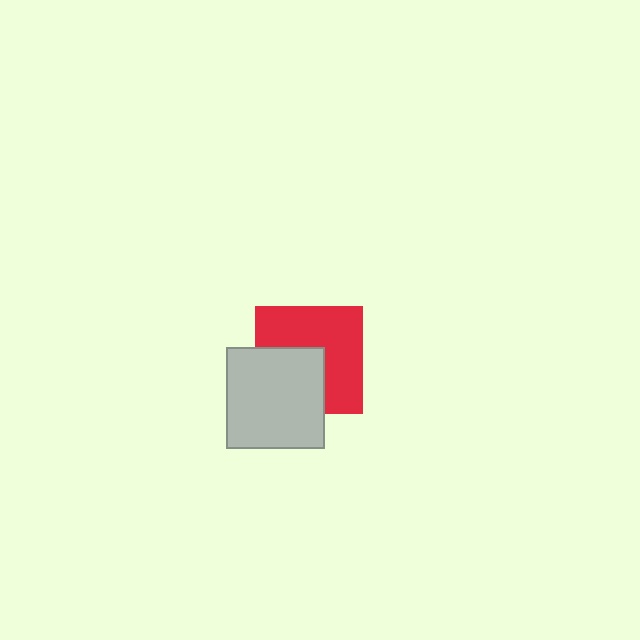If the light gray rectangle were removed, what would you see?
You would see the complete red square.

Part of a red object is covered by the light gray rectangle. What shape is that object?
It is a square.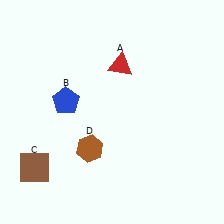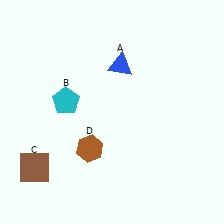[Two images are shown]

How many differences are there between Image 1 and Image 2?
There are 2 differences between the two images.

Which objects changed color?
A changed from red to blue. B changed from blue to cyan.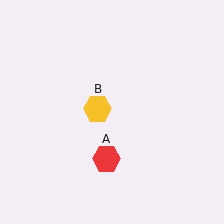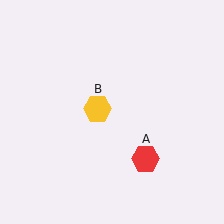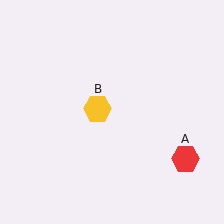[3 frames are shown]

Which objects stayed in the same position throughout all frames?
Yellow hexagon (object B) remained stationary.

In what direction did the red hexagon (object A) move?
The red hexagon (object A) moved right.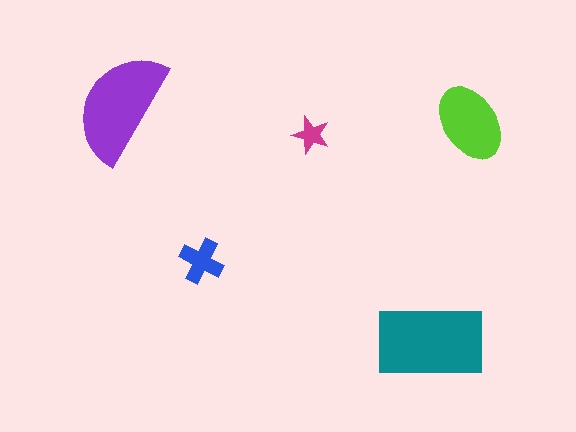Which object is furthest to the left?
The purple semicircle is leftmost.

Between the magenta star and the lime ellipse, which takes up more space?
The lime ellipse.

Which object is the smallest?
The magenta star.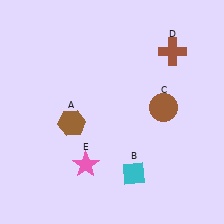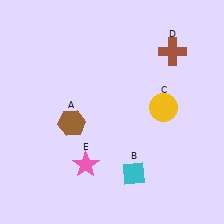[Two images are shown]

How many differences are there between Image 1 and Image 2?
There is 1 difference between the two images.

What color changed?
The circle (C) changed from brown in Image 1 to yellow in Image 2.